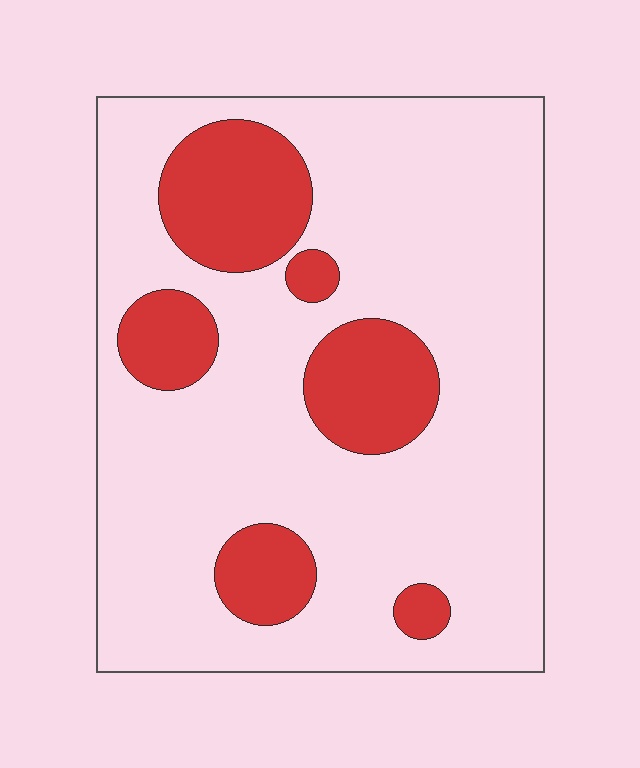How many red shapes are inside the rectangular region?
6.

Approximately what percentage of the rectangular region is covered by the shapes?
Approximately 20%.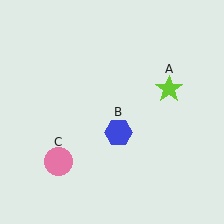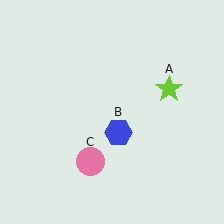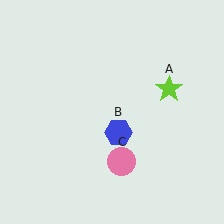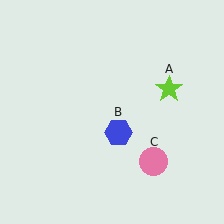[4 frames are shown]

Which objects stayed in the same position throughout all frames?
Lime star (object A) and blue hexagon (object B) remained stationary.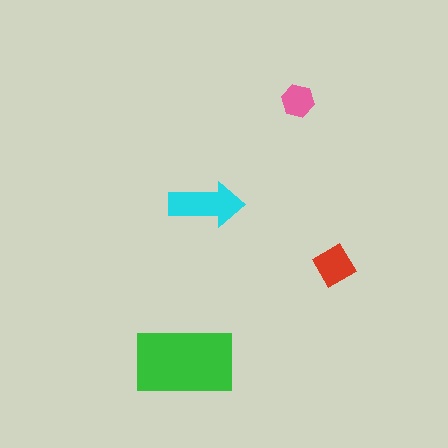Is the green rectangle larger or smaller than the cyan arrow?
Larger.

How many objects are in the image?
There are 4 objects in the image.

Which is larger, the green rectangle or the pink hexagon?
The green rectangle.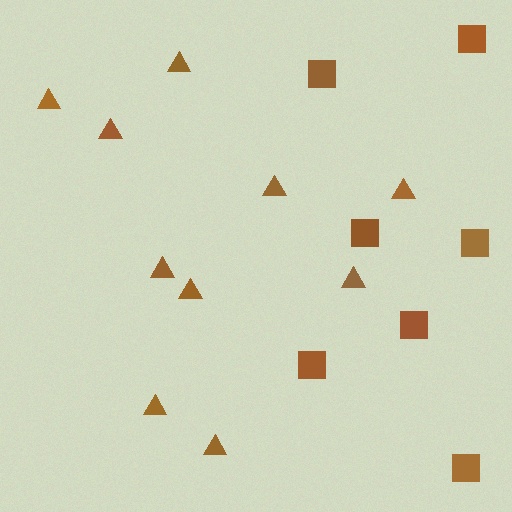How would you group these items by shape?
There are 2 groups: one group of triangles (10) and one group of squares (7).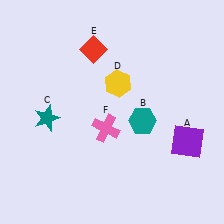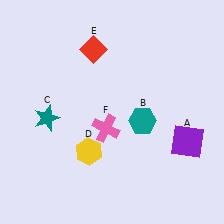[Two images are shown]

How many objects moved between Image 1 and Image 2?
1 object moved between the two images.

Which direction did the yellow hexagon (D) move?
The yellow hexagon (D) moved down.